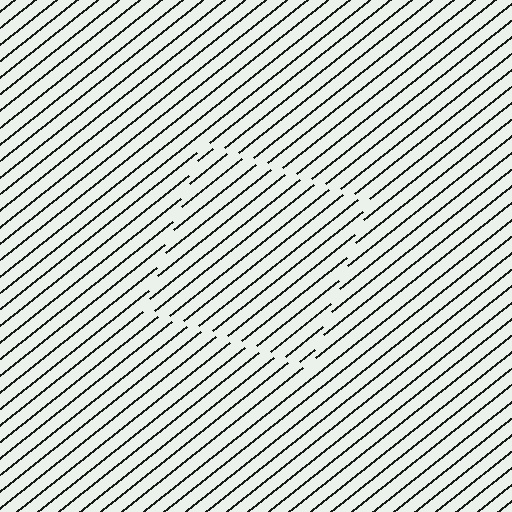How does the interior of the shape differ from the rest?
The interior of the shape contains the same grating, shifted by half a period — the contour is defined by the phase discontinuity where line-ends from the inner and outer gratings abut.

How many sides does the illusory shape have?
4 sides — the line-ends trace a square.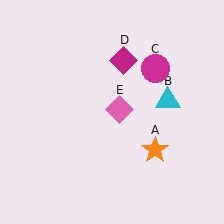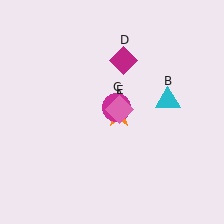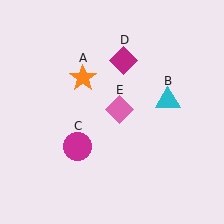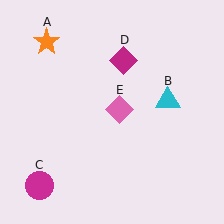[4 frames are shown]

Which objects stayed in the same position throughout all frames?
Cyan triangle (object B) and magenta diamond (object D) and pink diamond (object E) remained stationary.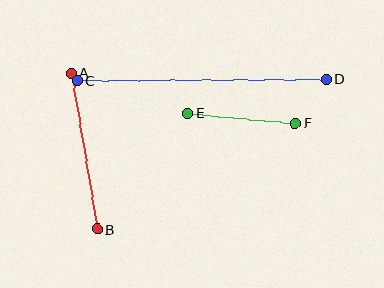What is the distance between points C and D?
The distance is approximately 249 pixels.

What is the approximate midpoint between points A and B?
The midpoint is at approximately (84, 151) pixels.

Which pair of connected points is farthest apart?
Points C and D are farthest apart.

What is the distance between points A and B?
The distance is approximately 158 pixels.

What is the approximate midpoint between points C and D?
The midpoint is at approximately (202, 80) pixels.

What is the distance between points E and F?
The distance is approximately 109 pixels.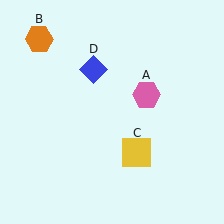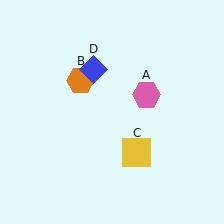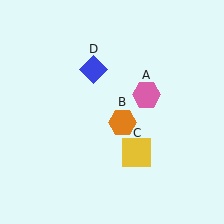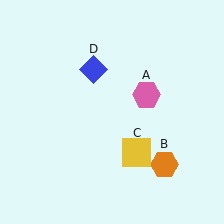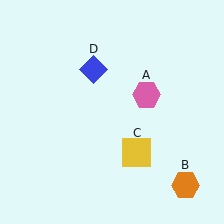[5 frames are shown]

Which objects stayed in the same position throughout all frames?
Pink hexagon (object A) and yellow square (object C) and blue diamond (object D) remained stationary.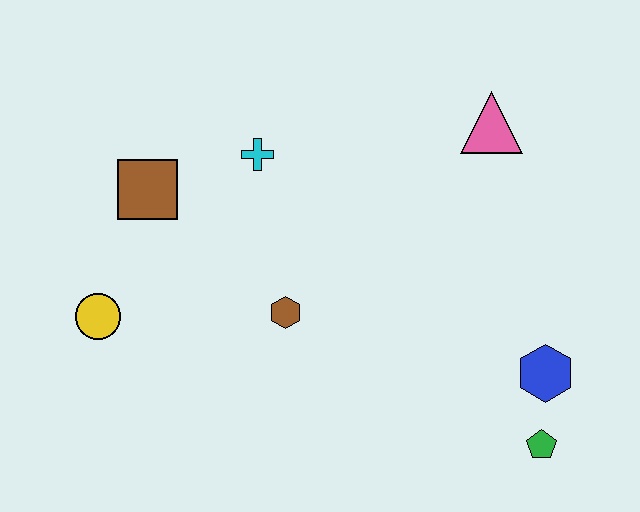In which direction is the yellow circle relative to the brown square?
The yellow circle is below the brown square.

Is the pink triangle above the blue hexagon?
Yes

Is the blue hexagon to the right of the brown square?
Yes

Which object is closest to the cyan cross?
The brown square is closest to the cyan cross.